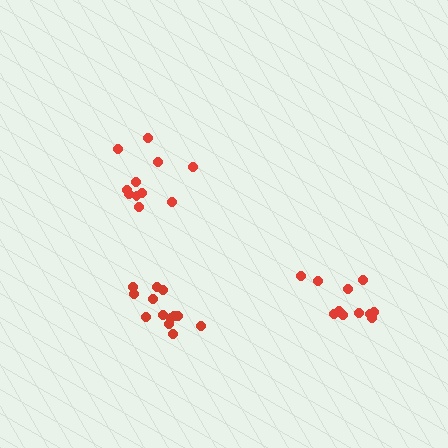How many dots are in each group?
Group 1: 11 dots, Group 2: 13 dots, Group 3: 11 dots (35 total).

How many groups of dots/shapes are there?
There are 3 groups.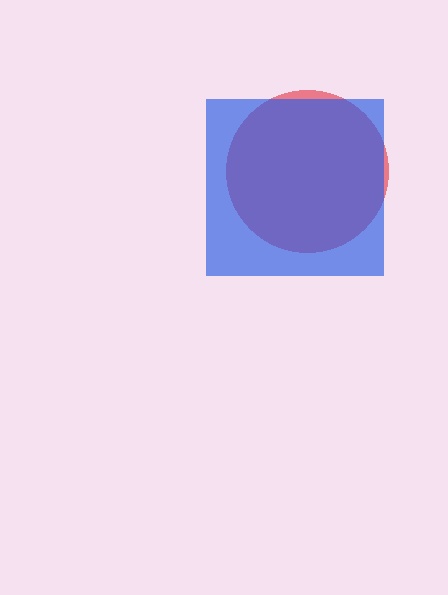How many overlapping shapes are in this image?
There are 2 overlapping shapes in the image.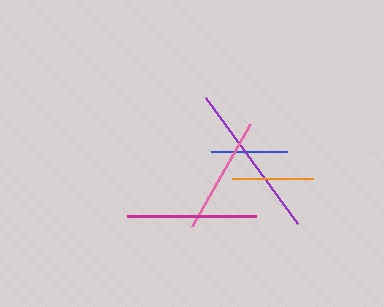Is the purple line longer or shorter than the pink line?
The purple line is longer than the pink line.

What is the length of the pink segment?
The pink segment is approximately 117 pixels long.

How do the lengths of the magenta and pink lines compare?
The magenta and pink lines are approximately the same length.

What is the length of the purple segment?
The purple segment is approximately 156 pixels long.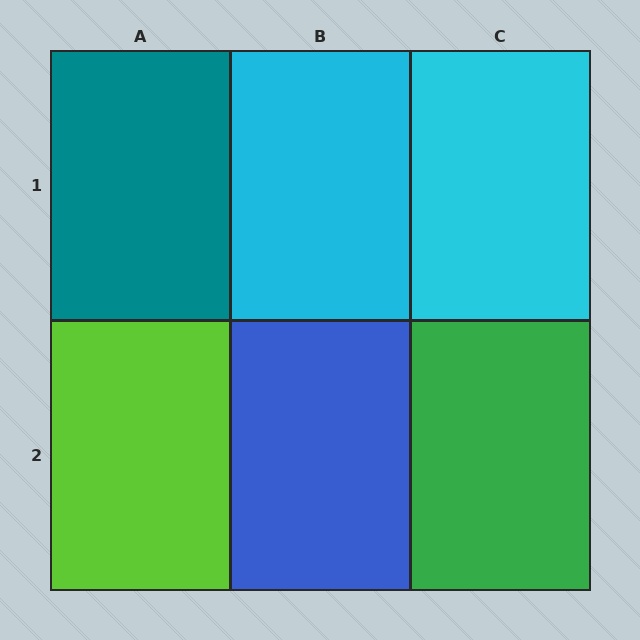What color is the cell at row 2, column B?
Blue.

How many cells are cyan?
2 cells are cyan.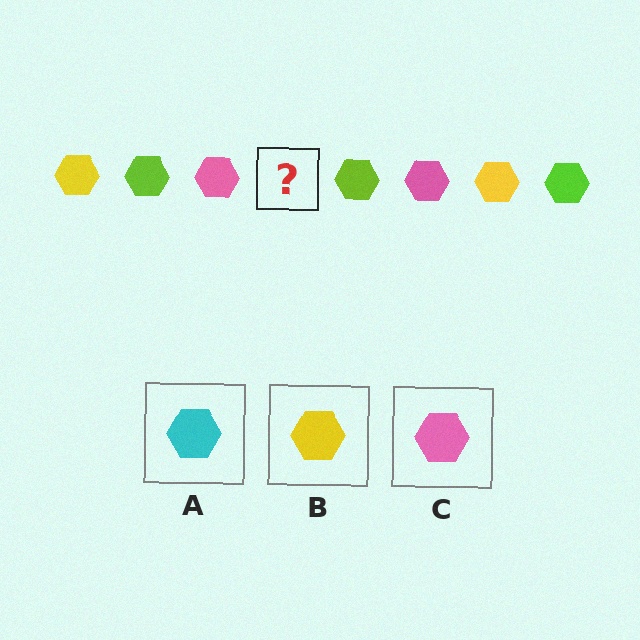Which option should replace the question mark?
Option B.